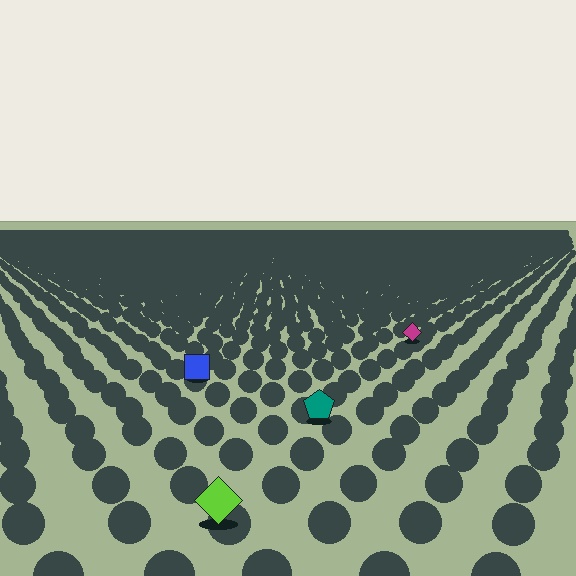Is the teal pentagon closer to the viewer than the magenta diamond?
Yes. The teal pentagon is closer — you can tell from the texture gradient: the ground texture is coarser near it.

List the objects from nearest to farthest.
From nearest to farthest: the lime diamond, the teal pentagon, the blue square, the magenta diamond.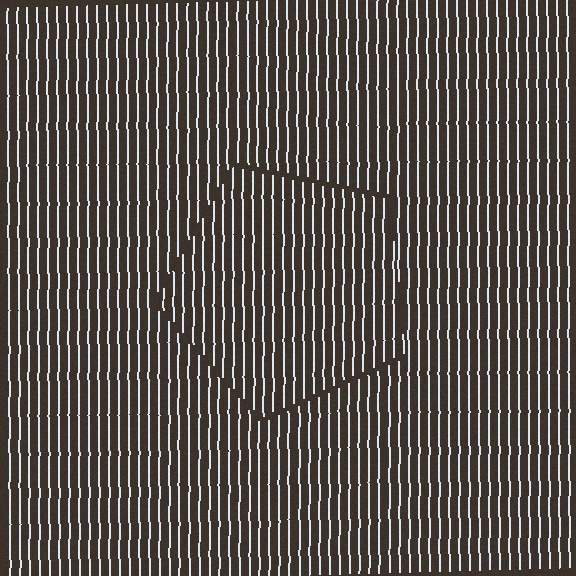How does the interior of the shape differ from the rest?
The interior of the shape contains the same grating, shifted by half a period — the contour is defined by the phase discontinuity where line-ends from the inner and outer gratings abut.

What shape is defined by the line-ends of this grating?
An illusory pentagon. The interior of the shape contains the same grating, shifted by half a period — the contour is defined by the phase discontinuity where line-ends from the inner and outer gratings abut.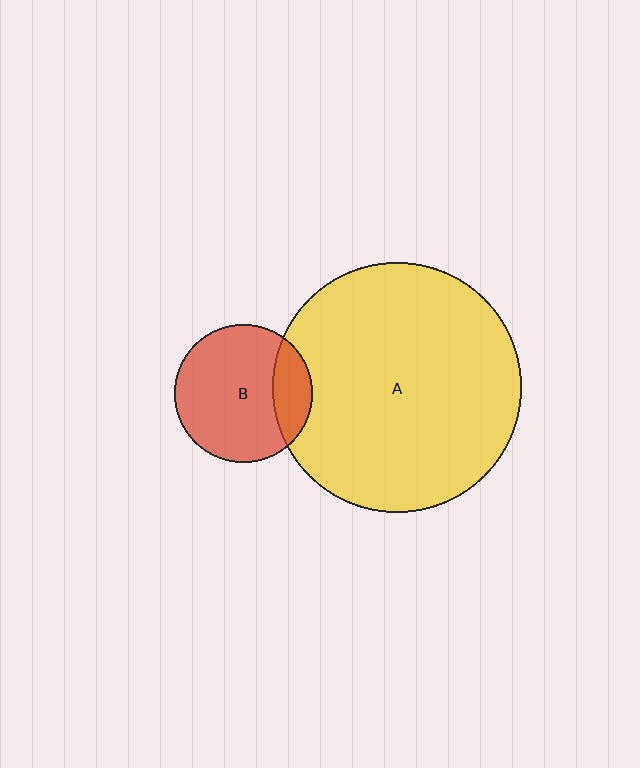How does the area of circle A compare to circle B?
Approximately 3.3 times.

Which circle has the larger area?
Circle A (yellow).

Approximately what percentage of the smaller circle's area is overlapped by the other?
Approximately 20%.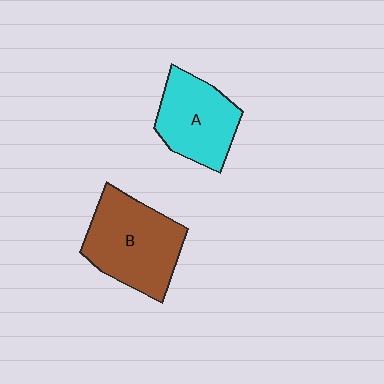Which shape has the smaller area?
Shape A (cyan).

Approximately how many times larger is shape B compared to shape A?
Approximately 1.3 times.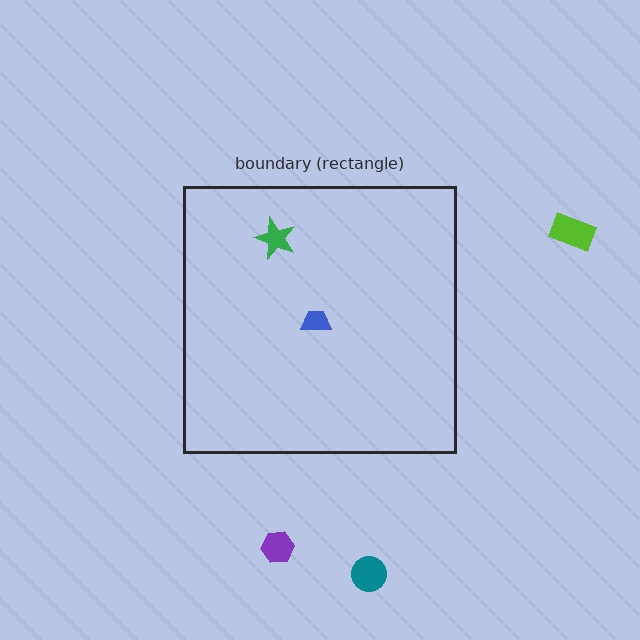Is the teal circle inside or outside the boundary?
Outside.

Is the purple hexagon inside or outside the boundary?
Outside.